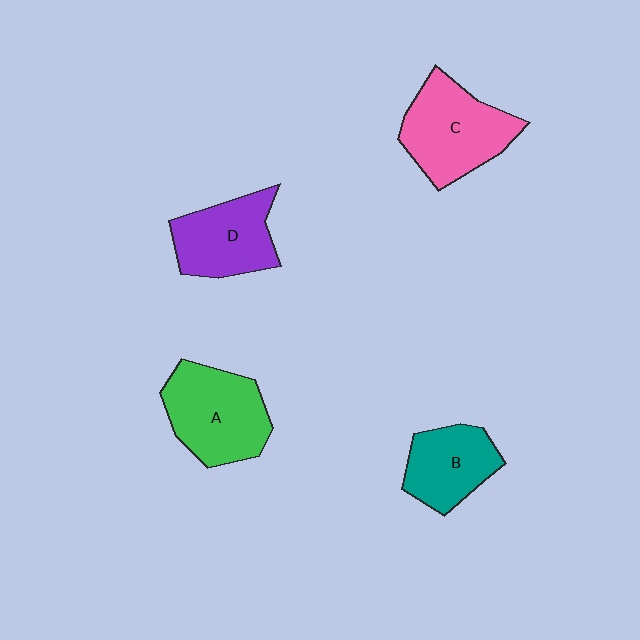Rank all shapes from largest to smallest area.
From largest to smallest: C (pink), A (green), D (purple), B (teal).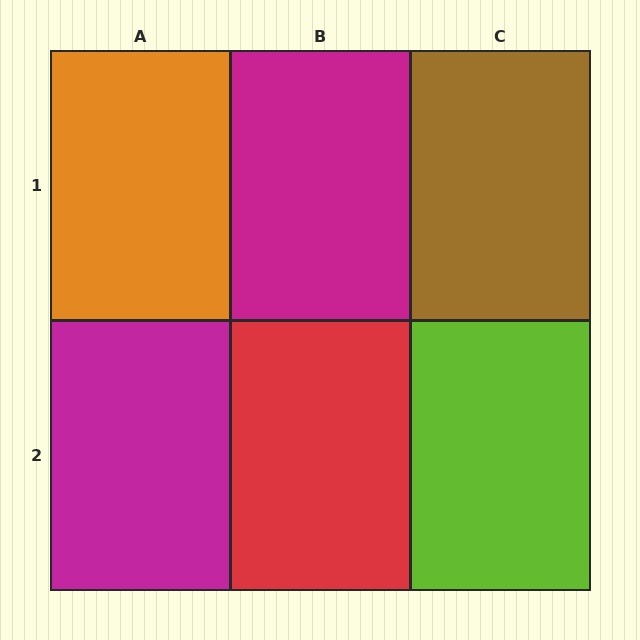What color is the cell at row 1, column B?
Magenta.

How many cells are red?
1 cell is red.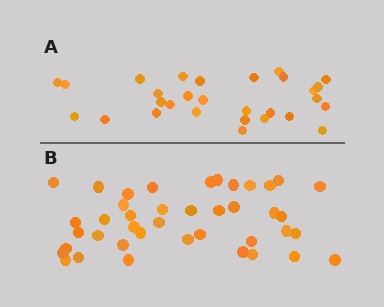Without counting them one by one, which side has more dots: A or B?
Region B (the bottom region) has more dots.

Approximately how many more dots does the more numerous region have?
Region B has roughly 12 or so more dots than region A.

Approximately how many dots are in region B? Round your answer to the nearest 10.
About 40 dots. (The exact count is 41, which rounds to 40.)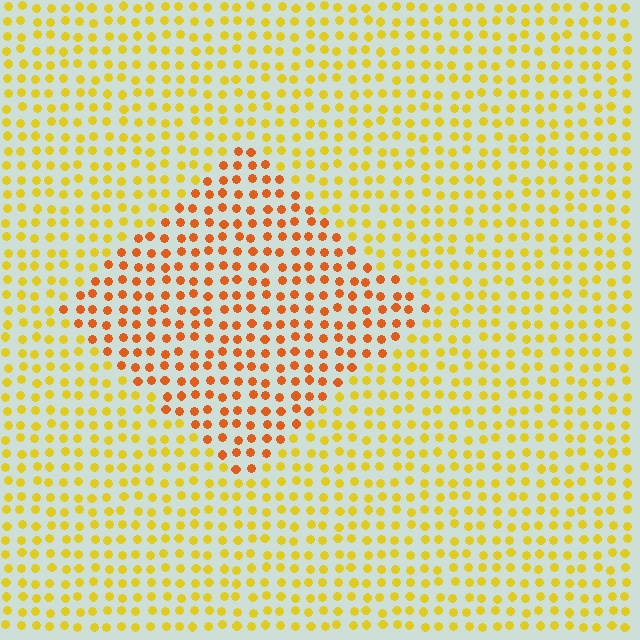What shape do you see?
I see a diamond.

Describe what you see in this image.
The image is filled with small yellow elements in a uniform arrangement. A diamond-shaped region is visible where the elements are tinted to a slightly different hue, forming a subtle color boundary.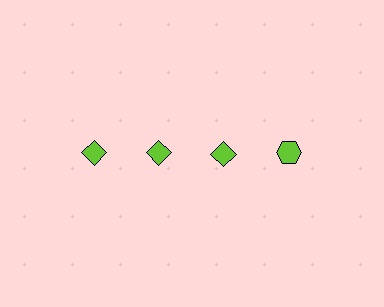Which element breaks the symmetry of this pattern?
The lime hexagon in the top row, second from right column breaks the symmetry. All other shapes are lime diamonds.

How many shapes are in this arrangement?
There are 4 shapes arranged in a grid pattern.